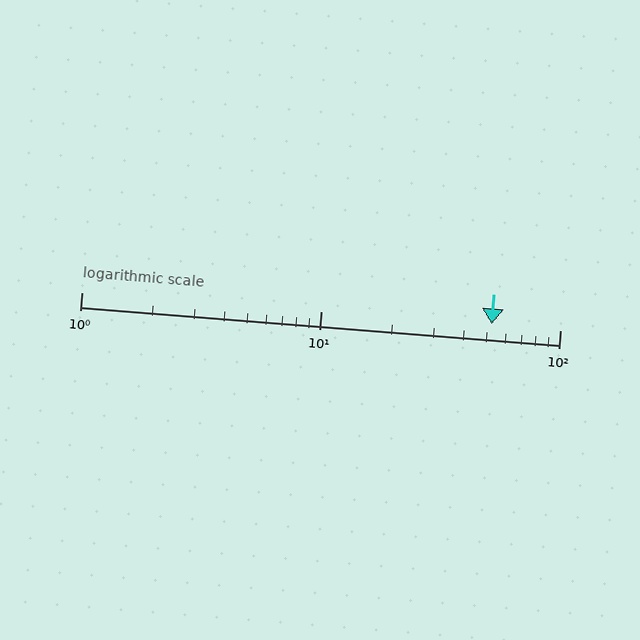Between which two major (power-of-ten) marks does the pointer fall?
The pointer is between 10 and 100.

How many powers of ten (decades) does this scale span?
The scale spans 2 decades, from 1 to 100.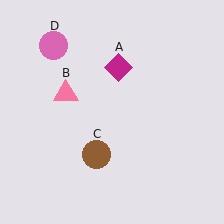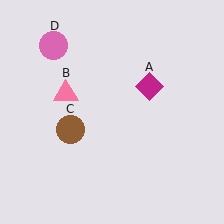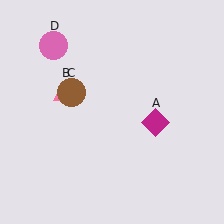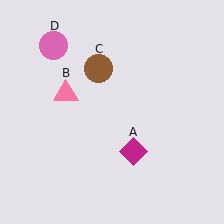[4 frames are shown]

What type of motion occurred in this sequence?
The magenta diamond (object A), brown circle (object C) rotated clockwise around the center of the scene.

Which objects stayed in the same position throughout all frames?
Pink triangle (object B) and pink circle (object D) remained stationary.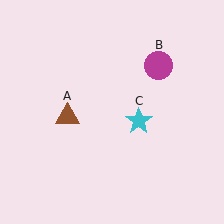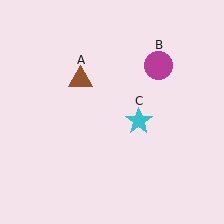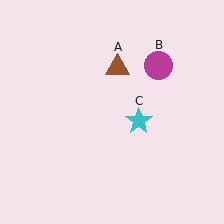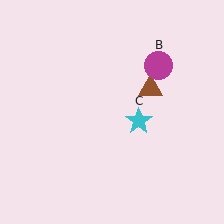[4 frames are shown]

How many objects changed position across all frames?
1 object changed position: brown triangle (object A).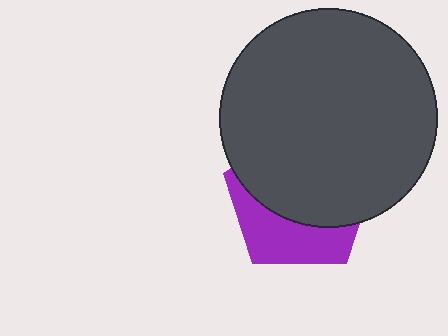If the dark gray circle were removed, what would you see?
You would see the complete purple pentagon.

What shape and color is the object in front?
The object in front is a dark gray circle.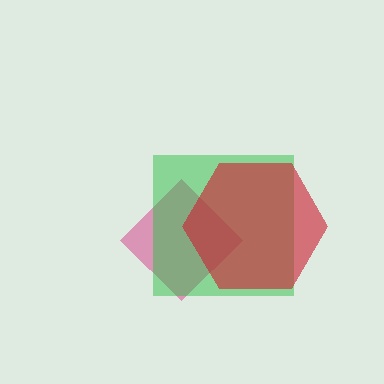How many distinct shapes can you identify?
There are 3 distinct shapes: a magenta diamond, a green square, a red hexagon.